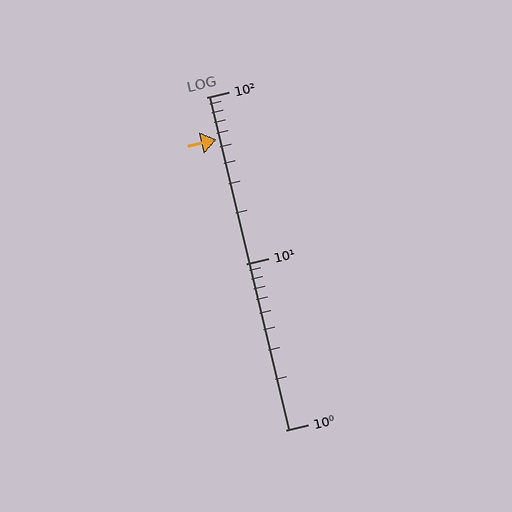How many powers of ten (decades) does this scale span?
The scale spans 2 decades, from 1 to 100.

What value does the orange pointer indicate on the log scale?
The pointer indicates approximately 56.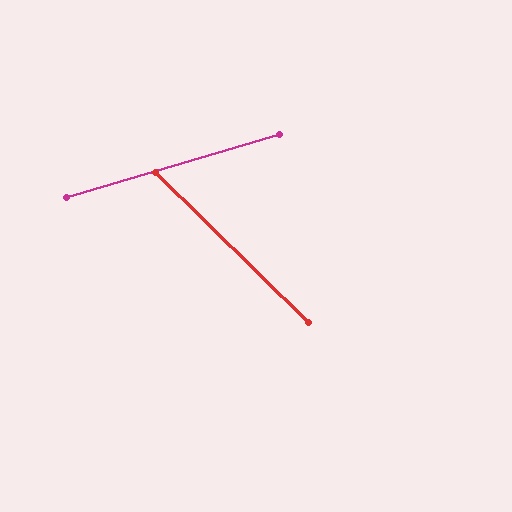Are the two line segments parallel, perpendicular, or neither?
Neither parallel nor perpendicular — they differ by about 61°.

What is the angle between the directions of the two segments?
Approximately 61 degrees.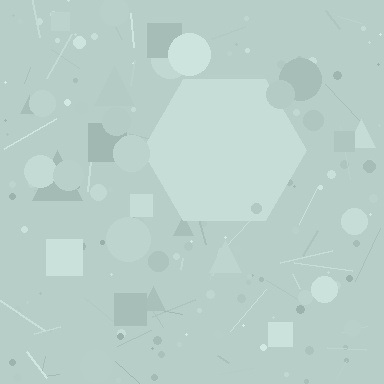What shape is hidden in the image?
A hexagon is hidden in the image.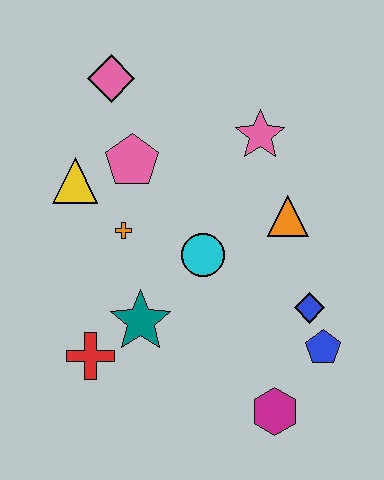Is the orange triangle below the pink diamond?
Yes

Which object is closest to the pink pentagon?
The yellow triangle is closest to the pink pentagon.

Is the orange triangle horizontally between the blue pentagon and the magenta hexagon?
Yes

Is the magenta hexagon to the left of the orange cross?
No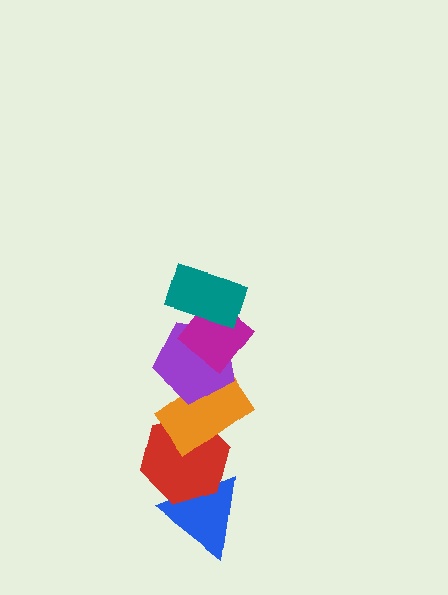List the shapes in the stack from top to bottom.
From top to bottom: the teal rectangle, the magenta diamond, the purple pentagon, the orange rectangle, the red hexagon, the blue triangle.